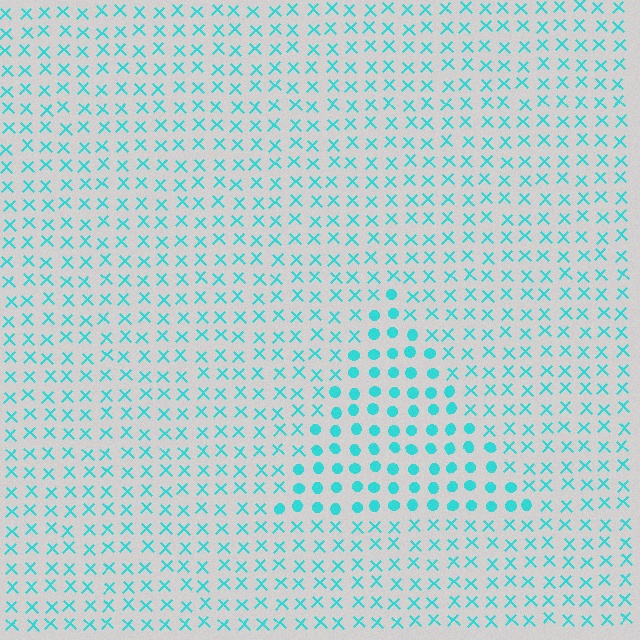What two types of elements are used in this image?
The image uses circles inside the triangle region and X marks outside it.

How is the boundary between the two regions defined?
The boundary is defined by a change in element shape: circles inside vs. X marks outside. All elements share the same color and spacing.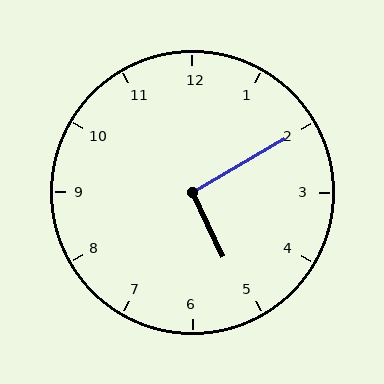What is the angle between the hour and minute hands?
Approximately 95 degrees.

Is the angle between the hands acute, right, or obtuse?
It is right.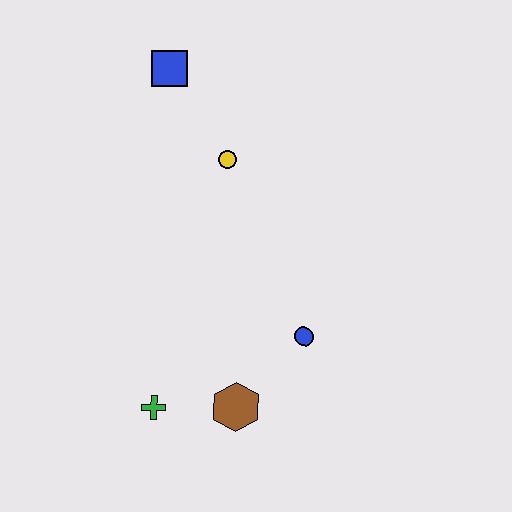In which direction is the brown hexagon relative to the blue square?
The brown hexagon is below the blue square.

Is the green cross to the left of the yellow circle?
Yes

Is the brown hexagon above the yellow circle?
No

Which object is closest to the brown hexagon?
The green cross is closest to the brown hexagon.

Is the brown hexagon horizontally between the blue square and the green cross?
No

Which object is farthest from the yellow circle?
The green cross is farthest from the yellow circle.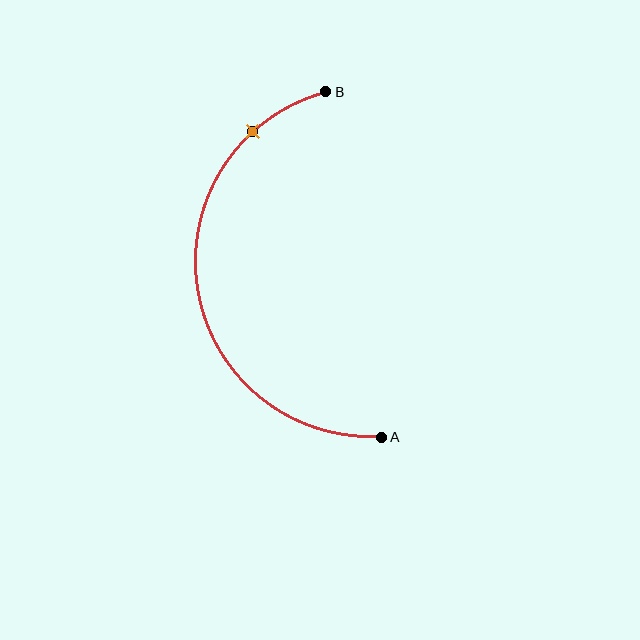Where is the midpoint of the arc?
The arc midpoint is the point on the curve farthest from the straight line joining A and B. It sits to the left of that line.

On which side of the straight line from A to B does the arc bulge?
The arc bulges to the left of the straight line connecting A and B.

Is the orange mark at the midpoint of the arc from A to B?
No. The orange mark lies on the arc but is closer to endpoint B. The arc midpoint would be at the point on the curve equidistant along the arc from both A and B.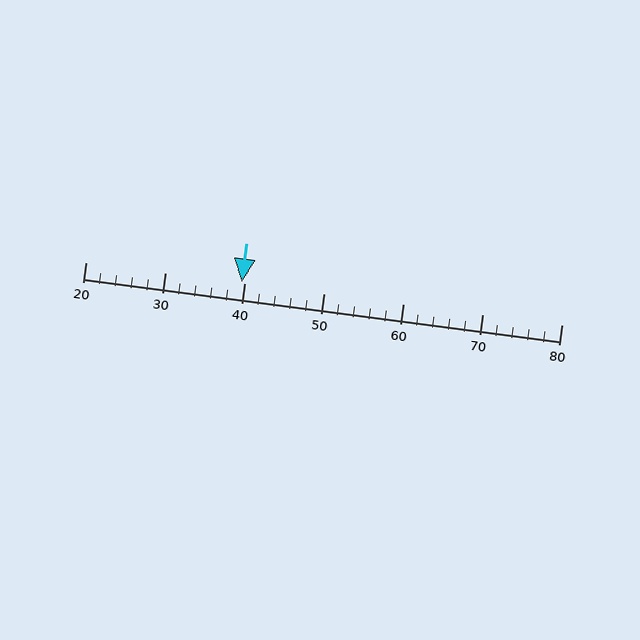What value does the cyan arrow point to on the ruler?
The cyan arrow points to approximately 40.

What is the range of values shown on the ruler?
The ruler shows values from 20 to 80.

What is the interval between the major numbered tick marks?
The major tick marks are spaced 10 units apart.